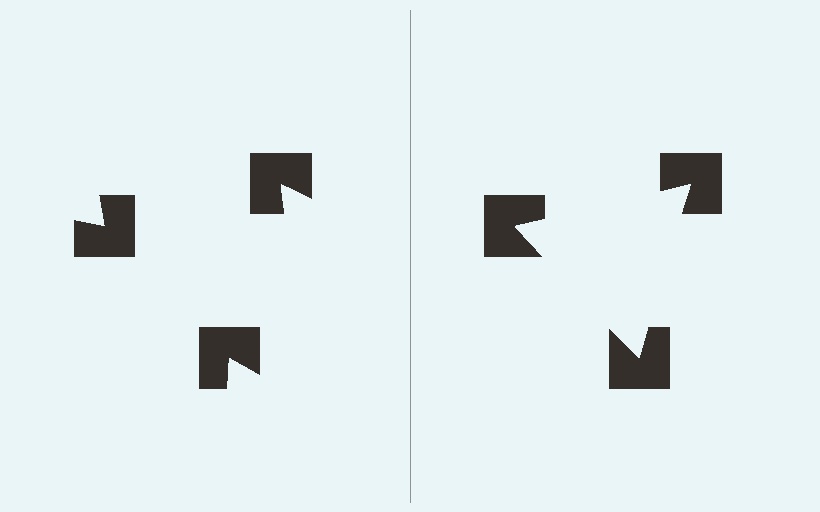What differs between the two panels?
The notched squares are positioned identically on both sides; only the wedge orientations differ. On the right they align to a triangle; on the left they are misaligned.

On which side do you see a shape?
An illusory triangle appears on the right side. On the left side the wedge cuts are rotated, so no coherent shape forms.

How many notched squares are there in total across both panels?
6 — 3 on each side.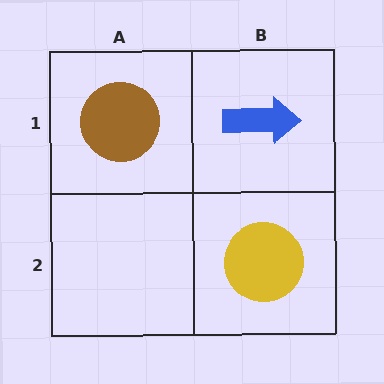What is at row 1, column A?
A brown circle.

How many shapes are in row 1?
2 shapes.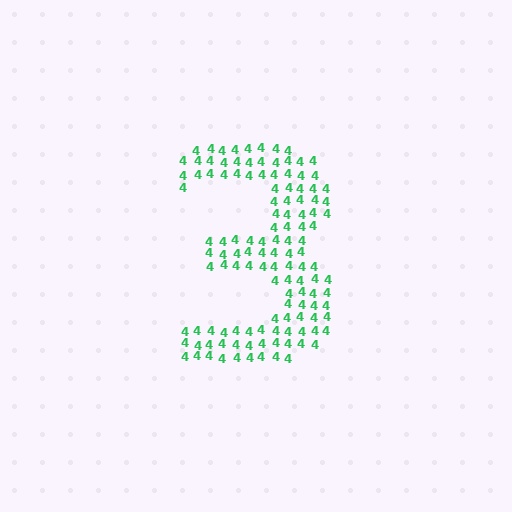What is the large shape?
The large shape is the digit 3.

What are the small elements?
The small elements are digit 4's.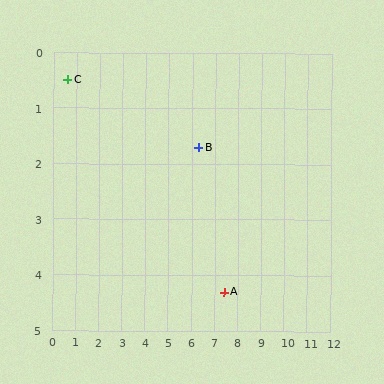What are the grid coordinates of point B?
Point B is at approximately (6.3, 1.7).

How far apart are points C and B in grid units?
Points C and B are about 5.8 grid units apart.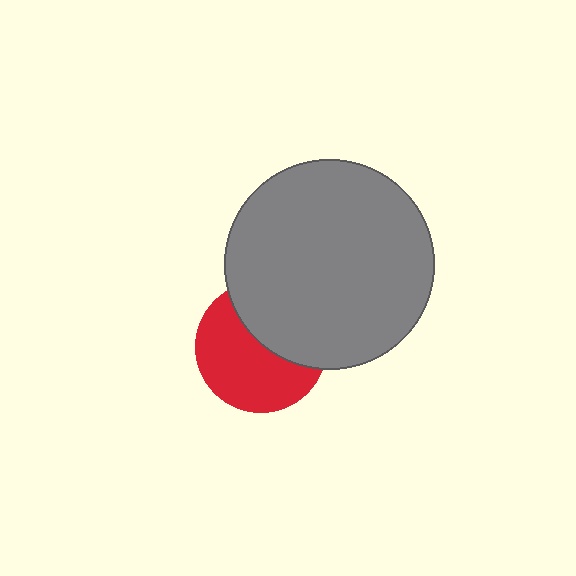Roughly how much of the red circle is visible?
About half of it is visible (roughly 58%).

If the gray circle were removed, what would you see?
You would see the complete red circle.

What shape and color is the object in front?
The object in front is a gray circle.